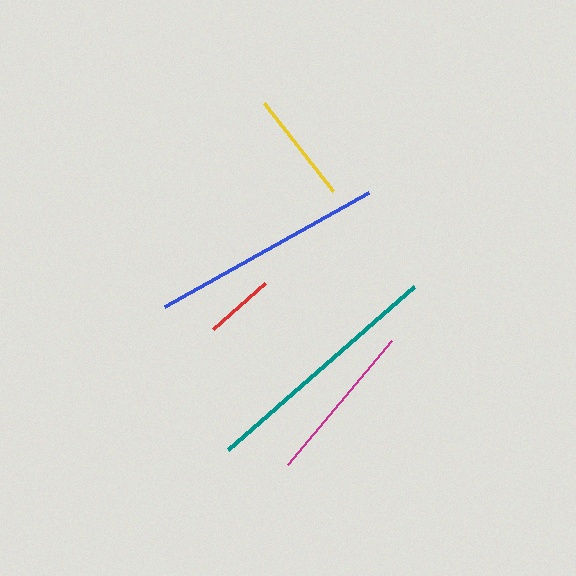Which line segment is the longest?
The teal line is the longest at approximately 248 pixels.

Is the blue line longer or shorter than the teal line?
The teal line is longer than the blue line.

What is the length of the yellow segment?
The yellow segment is approximately 112 pixels long.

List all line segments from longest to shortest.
From longest to shortest: teal, blue, magenta, yellow, red.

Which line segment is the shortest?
The red line is the shortest at approximately 70 pixels.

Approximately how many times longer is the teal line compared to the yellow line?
The teal line is approximately 2.2 times the length of the yellow line.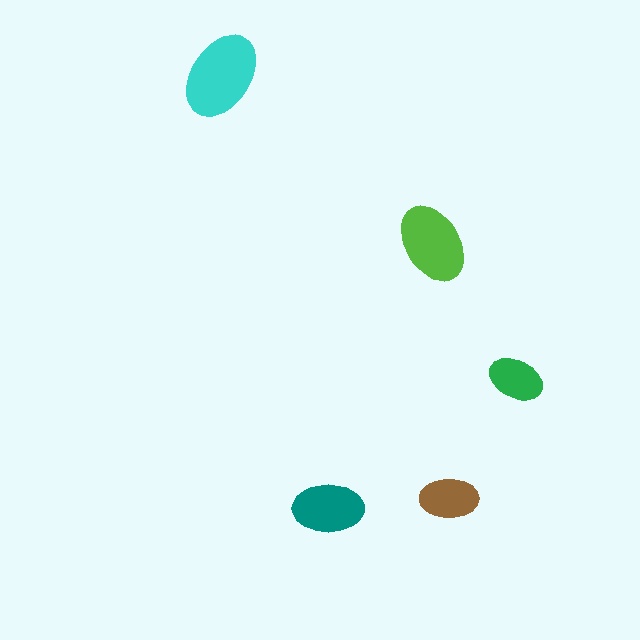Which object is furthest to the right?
The green ellipse is rightmost.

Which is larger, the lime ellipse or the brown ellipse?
The lime one.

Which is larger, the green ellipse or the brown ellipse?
The brown one.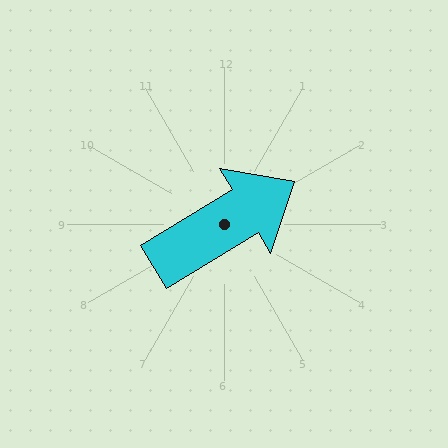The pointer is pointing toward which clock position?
Roughly 2 o'clock.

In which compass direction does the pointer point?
Northeast.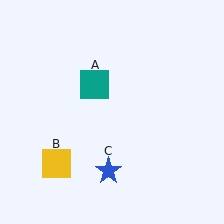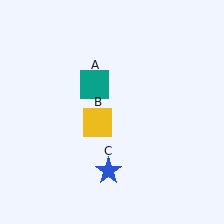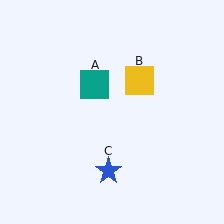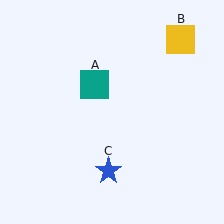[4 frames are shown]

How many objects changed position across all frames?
1 object changed position: yellow square (object B).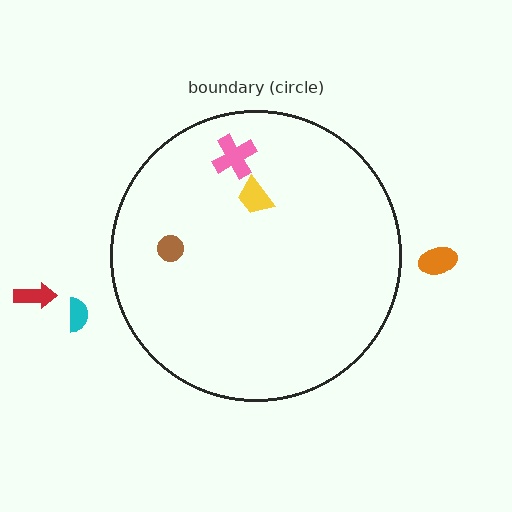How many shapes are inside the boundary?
3 inside, 3 outside.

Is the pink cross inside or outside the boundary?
Inside.